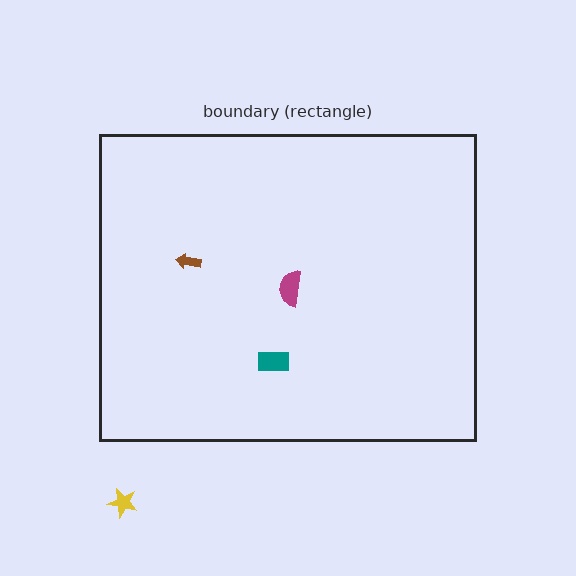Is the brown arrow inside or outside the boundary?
Inside.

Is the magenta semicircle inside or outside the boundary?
Inside.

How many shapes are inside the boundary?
3 inside, 1 outside.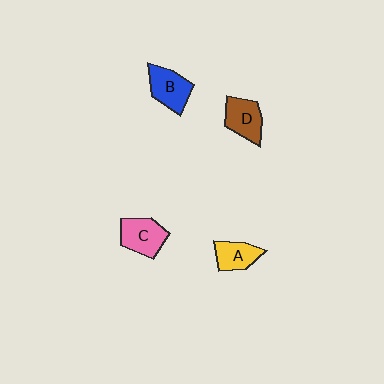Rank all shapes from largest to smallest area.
From largest to smallest: C (pink), B (blue), D (brown), A (yellow).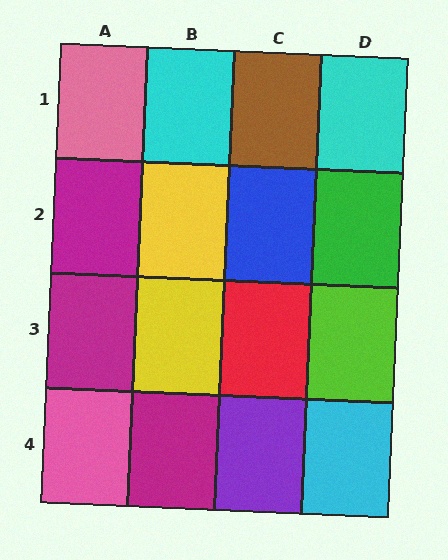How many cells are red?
1 cell is red.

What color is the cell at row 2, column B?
Yellow.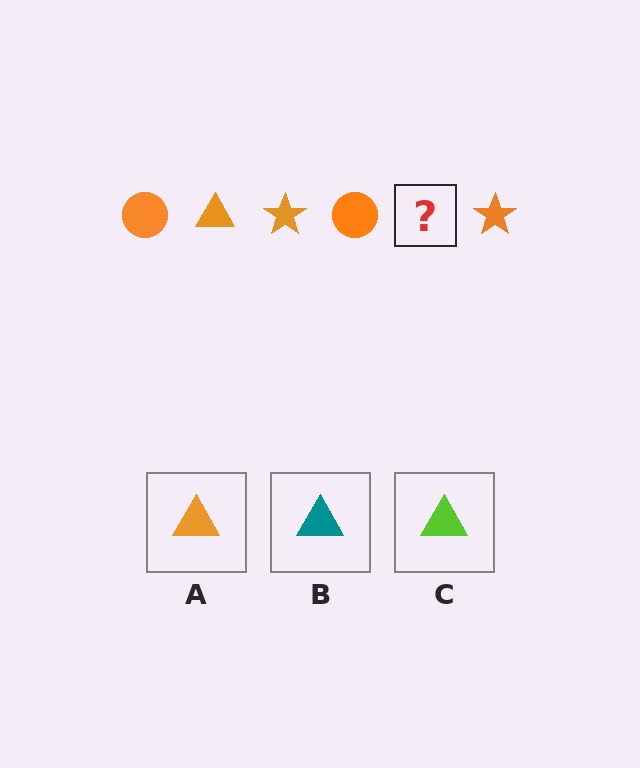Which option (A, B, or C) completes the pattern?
A.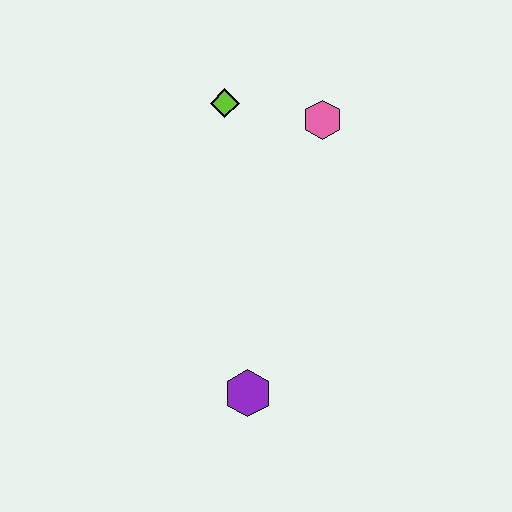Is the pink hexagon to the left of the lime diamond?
No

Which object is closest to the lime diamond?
The pink hexagon is closest to the lime diamond.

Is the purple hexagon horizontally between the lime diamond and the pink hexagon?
Yes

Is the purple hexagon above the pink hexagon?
No